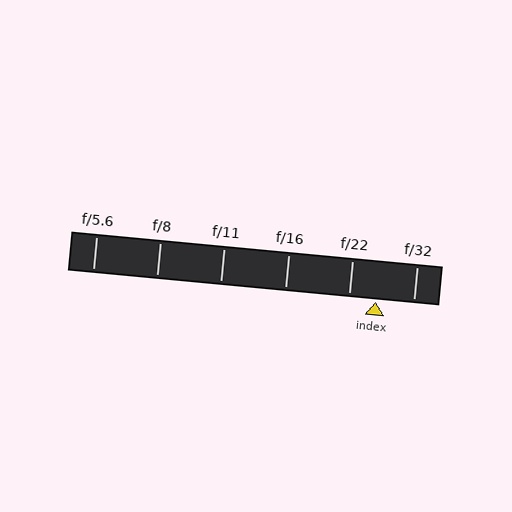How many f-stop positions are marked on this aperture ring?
There are 6 f-stop positions marked.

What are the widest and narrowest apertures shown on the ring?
The widest aperture shown is f/5.6 and the narrowest is f/32.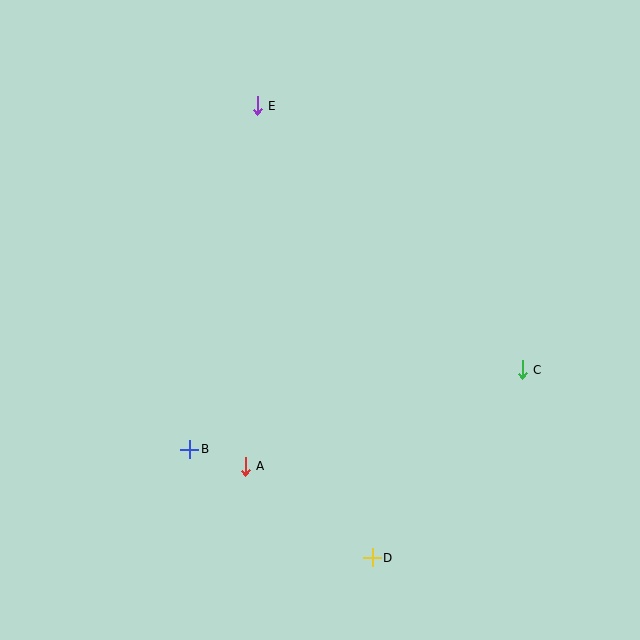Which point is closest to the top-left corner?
Point E is closest to the top-left corner.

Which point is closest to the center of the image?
Point A at (245, 466) is closest to the center.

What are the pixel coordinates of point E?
Point E is at (257, 106).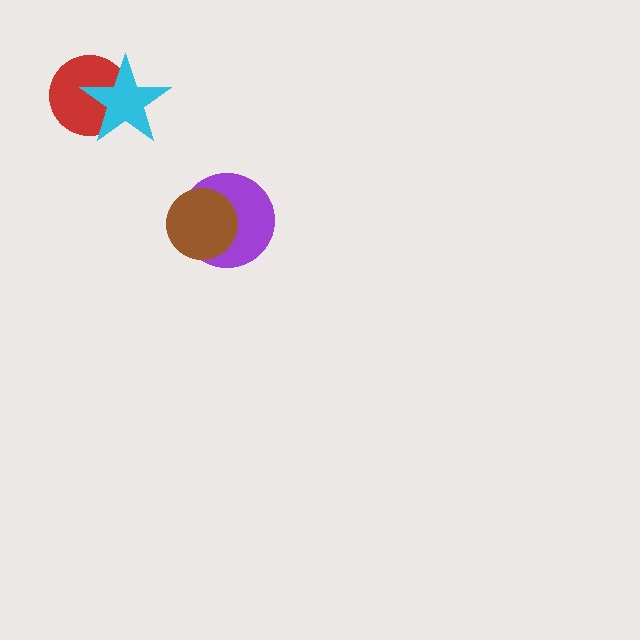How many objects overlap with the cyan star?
1 object overlaps with the cyan star.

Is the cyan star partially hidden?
No, no other shape covers it.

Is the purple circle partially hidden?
Yes, it is partially covered by another shape.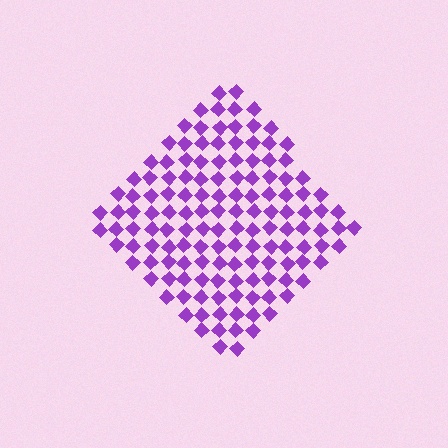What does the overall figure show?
The overall figure shows a diamond.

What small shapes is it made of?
It is made of small diamonds.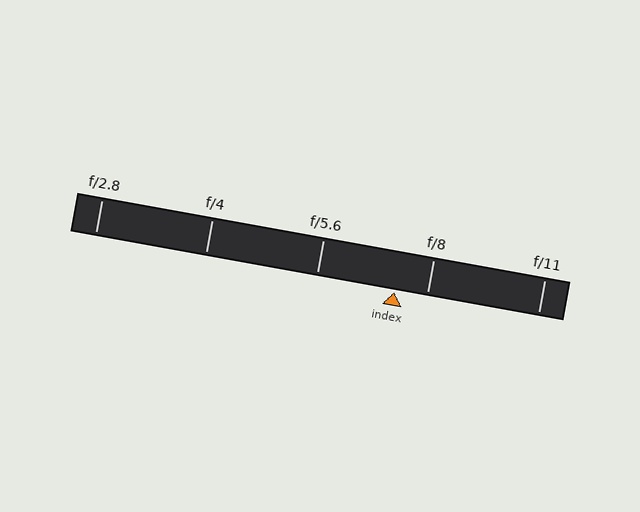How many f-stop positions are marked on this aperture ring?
There are 5 f-stop positions marked.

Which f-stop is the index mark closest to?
The index mark is closest to f/8.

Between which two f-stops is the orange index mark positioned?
The index mark is between f/5.6 and f/8.